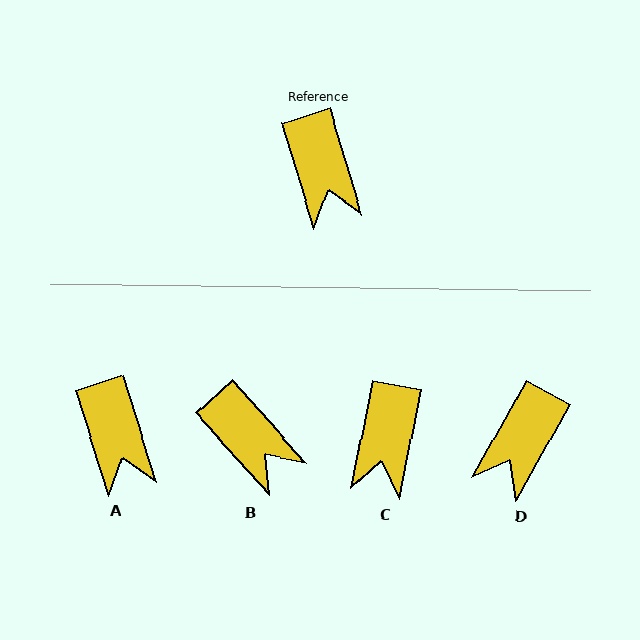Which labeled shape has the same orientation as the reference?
A.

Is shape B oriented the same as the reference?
No, it is off by about 25 degrees.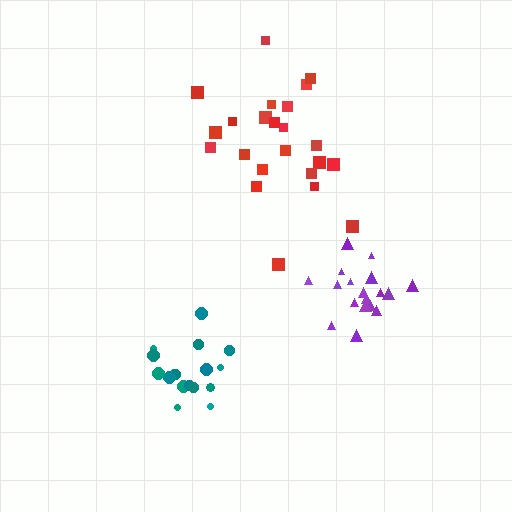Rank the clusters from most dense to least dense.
teal, purple, red.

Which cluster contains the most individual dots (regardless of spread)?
Red (23).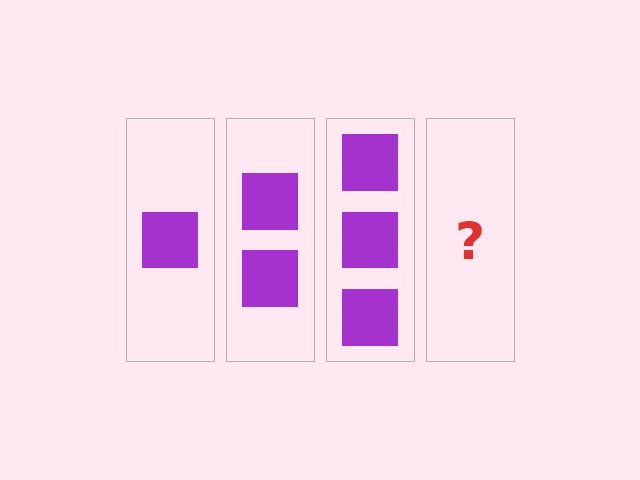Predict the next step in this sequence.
The next step is 4 squares.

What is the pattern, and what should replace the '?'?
The pattern is that each step adds one more square. The '?' should be 4 squares.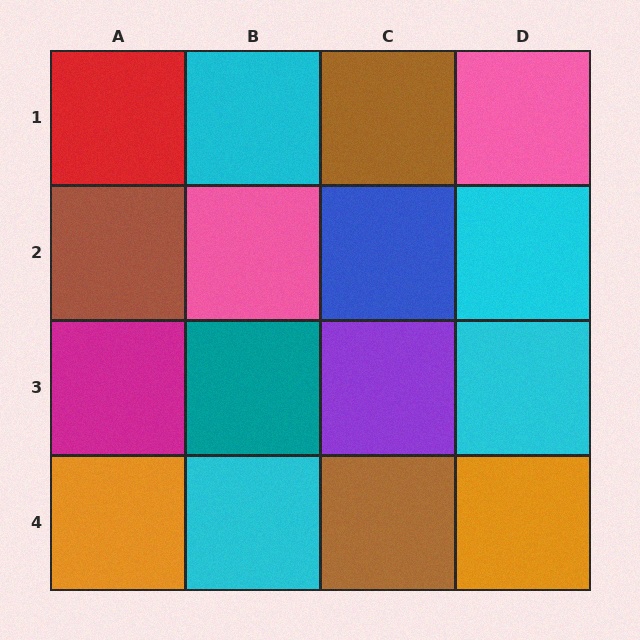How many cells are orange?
2 cells are orange.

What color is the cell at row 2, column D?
Cyan.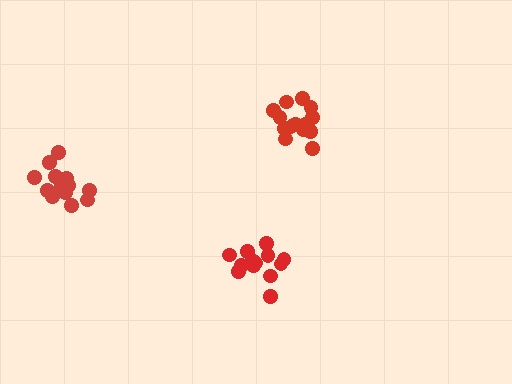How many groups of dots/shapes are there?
There are 3 groups.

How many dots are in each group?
Group 1: 15 dots, Group 2: 15 dots, Group 3: 13 dots (43 total).